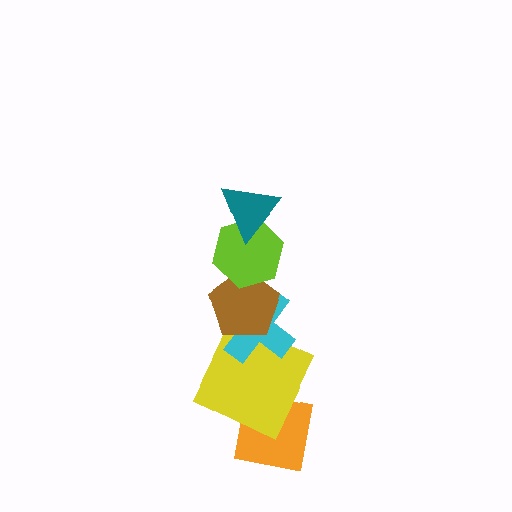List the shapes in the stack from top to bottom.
From top to bottom: the teal triangle, the lime hexagon, the brown pentagon, the cyan cross, the yellow square, the orange square.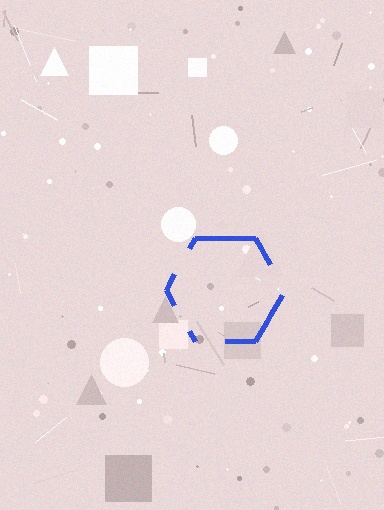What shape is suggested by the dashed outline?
The dashed outline suggests a hexagon.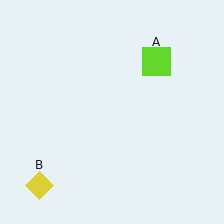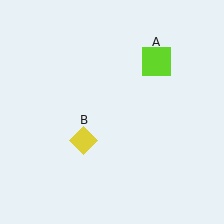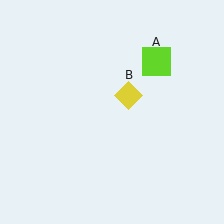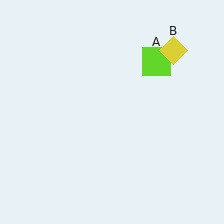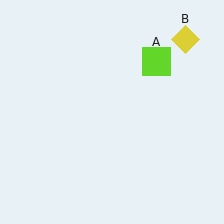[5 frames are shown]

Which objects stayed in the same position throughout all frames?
Lime square (object A) remained stationary.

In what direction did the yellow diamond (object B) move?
The yellow diamond (object B) moved up and to the right.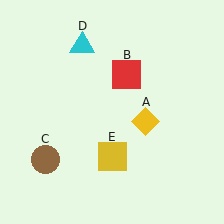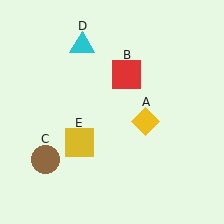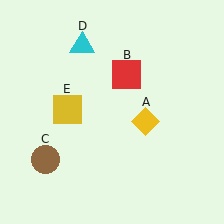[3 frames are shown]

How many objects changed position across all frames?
1 object changed position: yellow square (object E).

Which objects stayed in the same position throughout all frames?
Yellow diamond (object A) and red square (object B) and brown circle (object C) and cyan triangle (object D) remained stationary.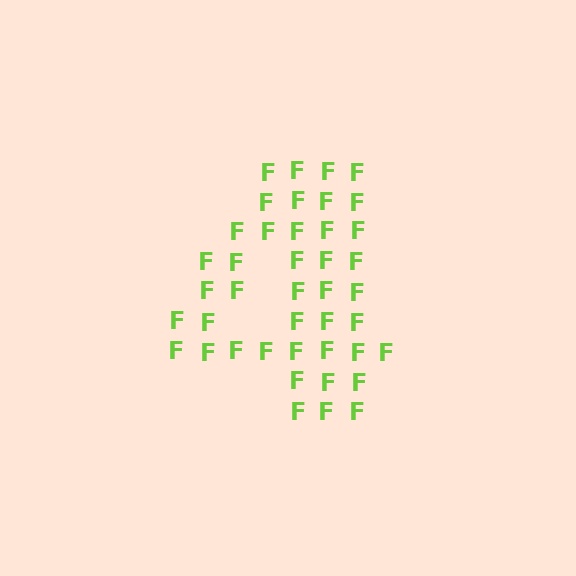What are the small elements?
The small elements are letter F's.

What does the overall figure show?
The overall figure shows the digit 4.